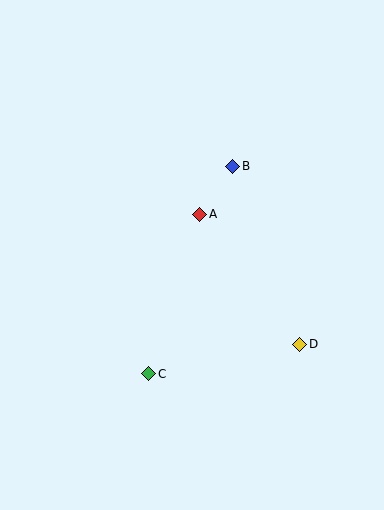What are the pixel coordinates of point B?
Point B is at (233, 166).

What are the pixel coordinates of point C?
Point C is at (149, 374).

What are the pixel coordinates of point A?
Point A is at (200, 214).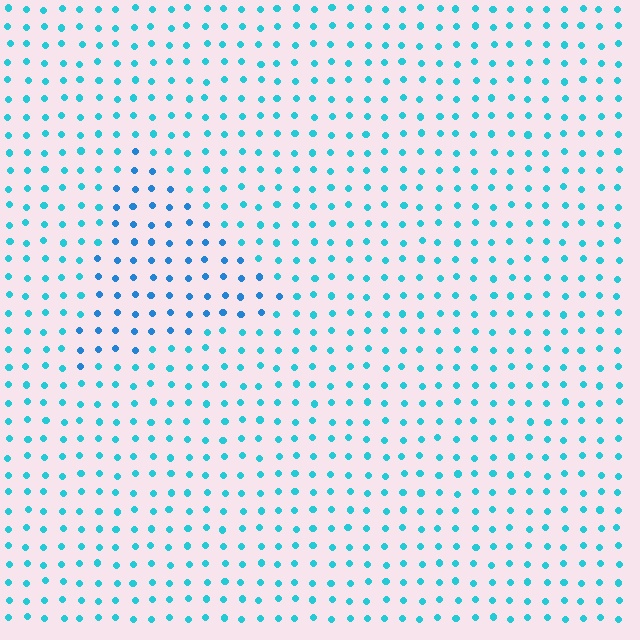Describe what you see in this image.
The image is filled with small cyan elements in a uniform arrangement. A triangle-shaped region is visible where the elements are tinted to a slightly different hue, forming a subtle color boundary.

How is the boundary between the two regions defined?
The boundary is defined purely by a slight shift in hue (about 24 degrees). Spacing, size, and orientation are identical on both sides.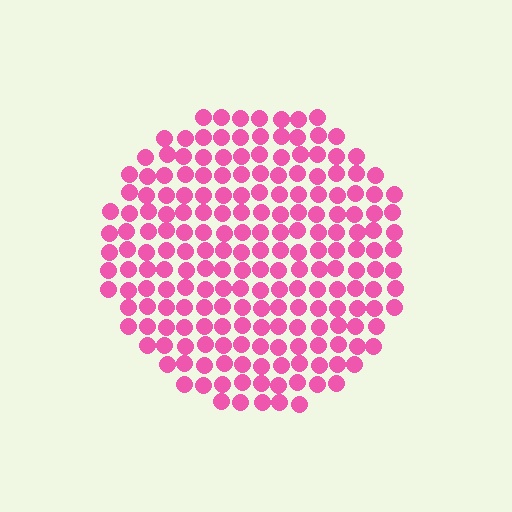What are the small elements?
The small elements are circles.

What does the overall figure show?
The overall figure shows a circle.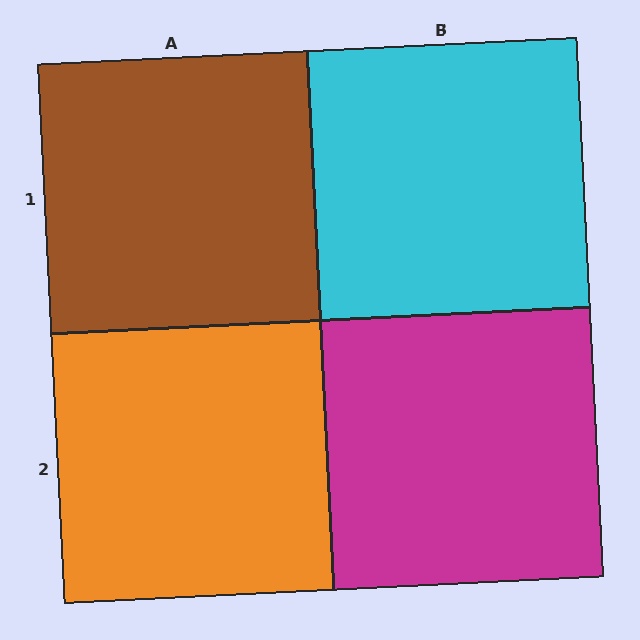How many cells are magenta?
1 cell is magenta.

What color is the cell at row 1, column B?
Cyan.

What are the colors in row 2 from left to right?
Orange, magenta.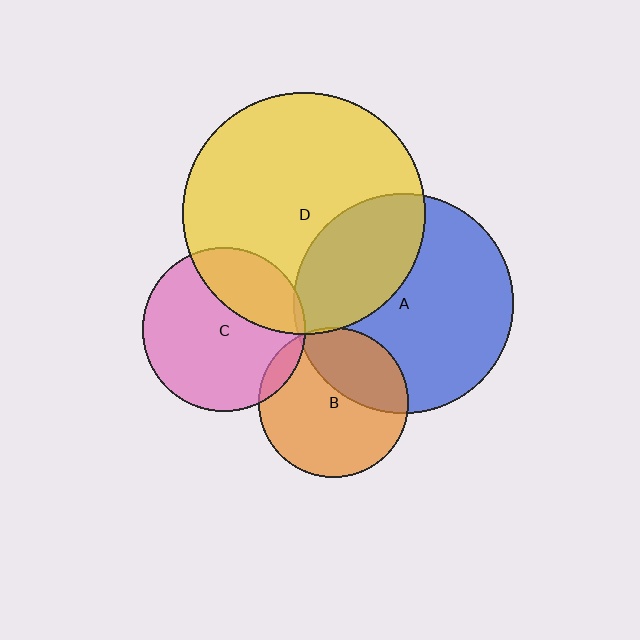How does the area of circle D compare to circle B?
Approximately 2.6 times.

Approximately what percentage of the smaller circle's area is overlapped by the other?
Approximately 35%.